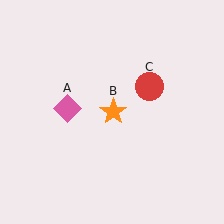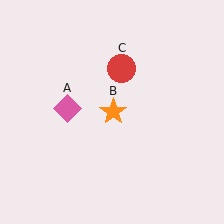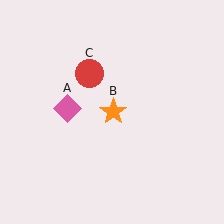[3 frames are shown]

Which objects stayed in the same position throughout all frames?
Pink diamond (object A) and orange star (object B) remained stationary.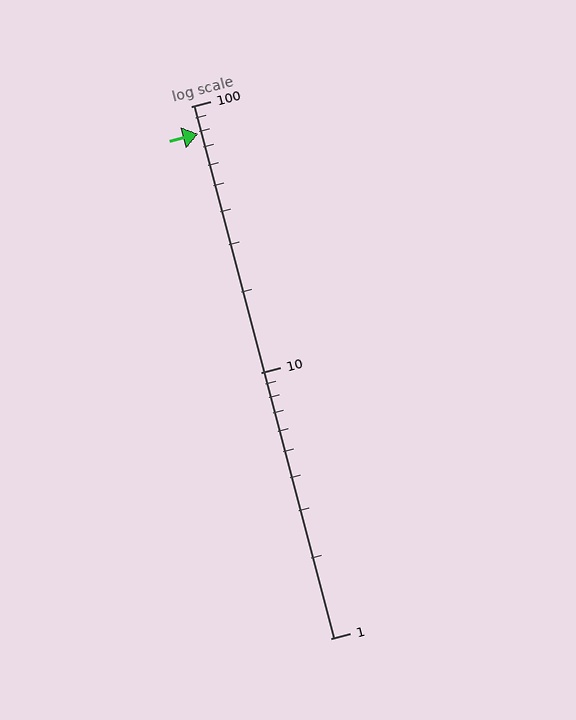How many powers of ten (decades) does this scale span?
The scale spans 2 decades, from 1 to 100.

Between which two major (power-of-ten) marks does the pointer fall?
The pointer is between 10 and 100.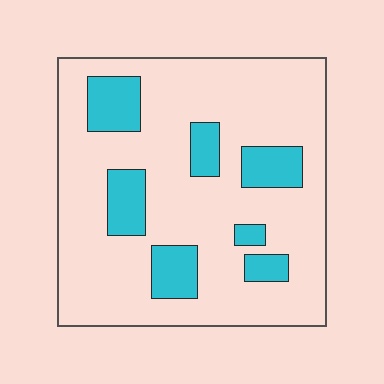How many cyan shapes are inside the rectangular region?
7.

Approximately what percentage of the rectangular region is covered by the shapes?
Approximately 20%.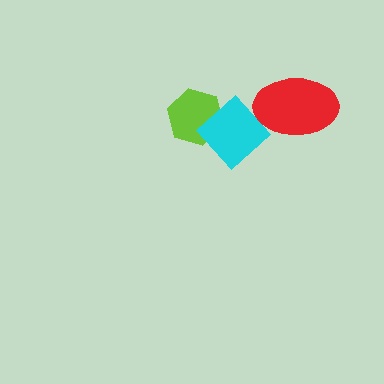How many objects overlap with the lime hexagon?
1 object overlaps with the lime hexagon.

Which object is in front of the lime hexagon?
The cyan diamond is in front of the lime hexagon.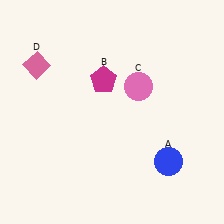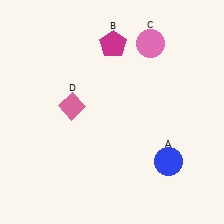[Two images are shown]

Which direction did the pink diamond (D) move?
The pink diamond (D) moved down.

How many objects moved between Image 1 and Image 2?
3 objects moved between the two images.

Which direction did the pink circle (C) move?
The pink circle (C) moved up.